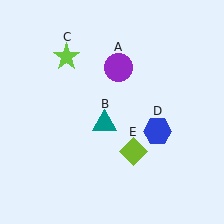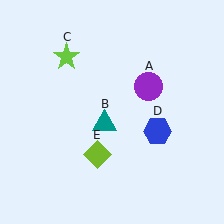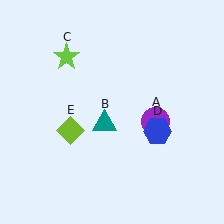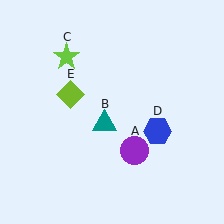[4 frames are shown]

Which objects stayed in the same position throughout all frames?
Teal triangle (object B) and lime star (object C) and blue hexagon (object D) remained stationary.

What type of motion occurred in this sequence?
The purple circle (object A), lime diamond (object E) rotated clockwise around the center of the scene.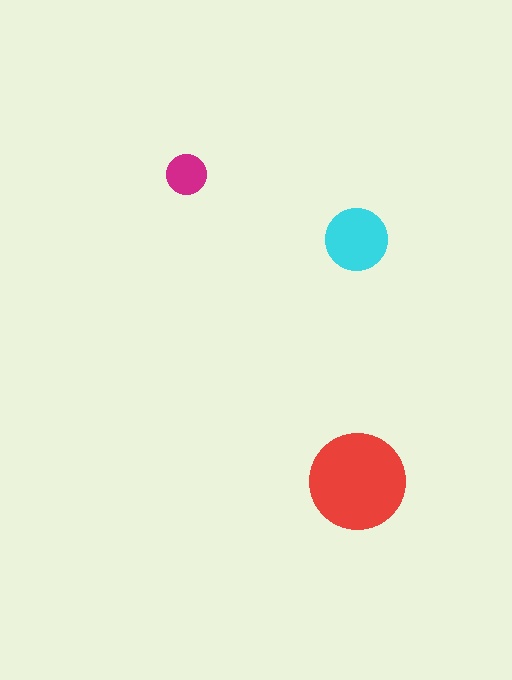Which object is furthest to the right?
The red circle is rightmost.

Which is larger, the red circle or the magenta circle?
The red one.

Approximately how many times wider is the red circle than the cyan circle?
About 1.5 times wider.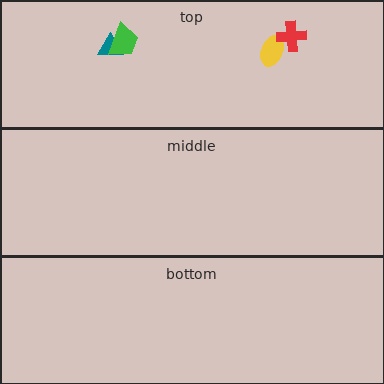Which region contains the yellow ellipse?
The top region.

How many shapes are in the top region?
4.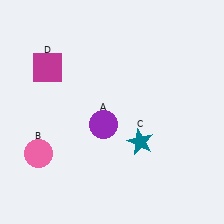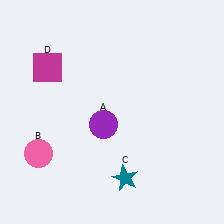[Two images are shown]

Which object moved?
The teal star (C) moved down.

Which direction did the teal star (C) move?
The teal star (C) moved down.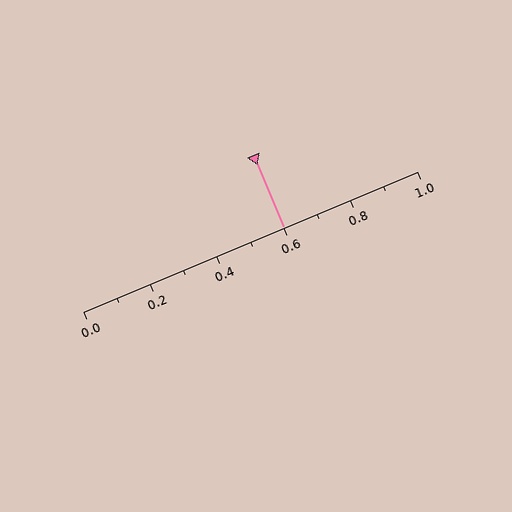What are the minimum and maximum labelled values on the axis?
The axis runs from 0.0 to 1.0.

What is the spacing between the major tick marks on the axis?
The major ticks are spaced 0.2 apart.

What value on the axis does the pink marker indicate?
The marker indicates approximately 0.6.